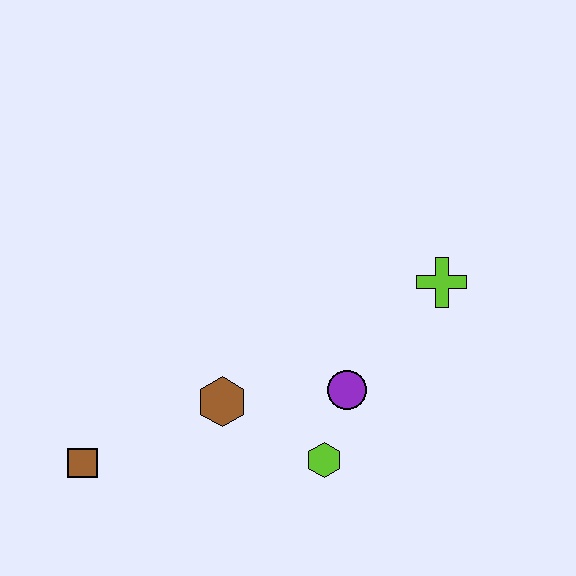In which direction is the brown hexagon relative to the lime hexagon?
The brown hexagon is to the left of the lime hexagon.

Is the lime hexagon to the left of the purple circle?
Yes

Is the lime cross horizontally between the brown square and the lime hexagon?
No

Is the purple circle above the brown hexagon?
Yes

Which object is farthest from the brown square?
The lime cross is farthest from the brown square.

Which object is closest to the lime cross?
The purple circle is closest to the lime cross.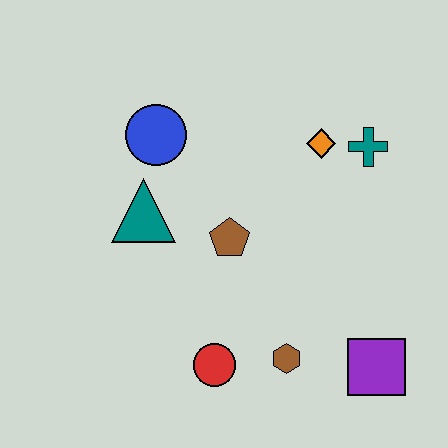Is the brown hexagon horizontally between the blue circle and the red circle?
No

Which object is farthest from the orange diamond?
The red circle is farthest from the orange diamond.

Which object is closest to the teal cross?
The orange diamond is closest to the teal cross.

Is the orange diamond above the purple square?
Yes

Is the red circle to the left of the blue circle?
No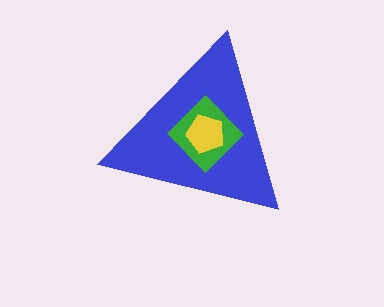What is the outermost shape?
The blue triangle.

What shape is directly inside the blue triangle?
The green diamond.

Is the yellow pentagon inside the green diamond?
Yes.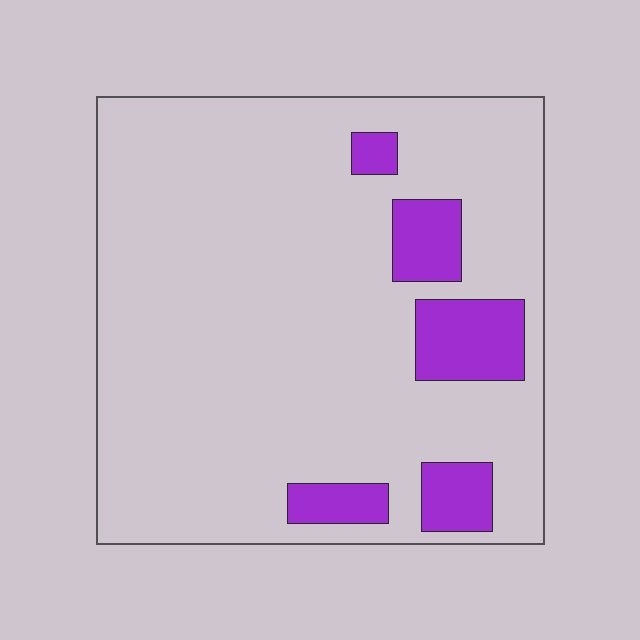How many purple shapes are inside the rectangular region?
5.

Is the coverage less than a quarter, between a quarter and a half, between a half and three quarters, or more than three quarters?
Less than a quarter.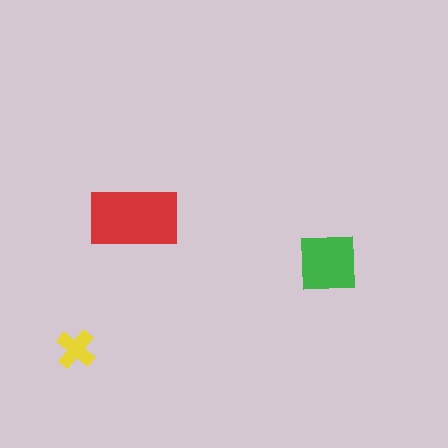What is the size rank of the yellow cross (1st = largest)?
3rd.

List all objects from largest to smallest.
The red rectangle, the green square, the yellow cross.